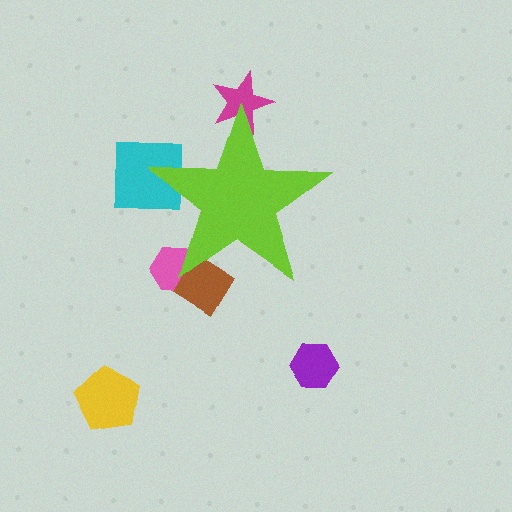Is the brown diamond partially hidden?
Yes, the brown diamond is partially hidden behind the lime star.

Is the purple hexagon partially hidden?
No, the purple hexagon is fully visible.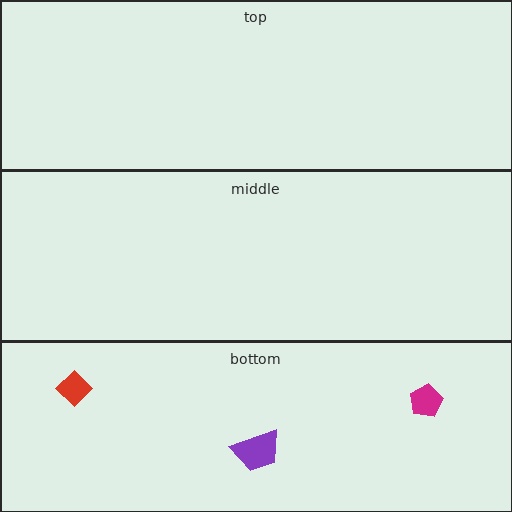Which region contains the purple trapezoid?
The bottom region.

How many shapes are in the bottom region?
3.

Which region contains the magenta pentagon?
The bottom region.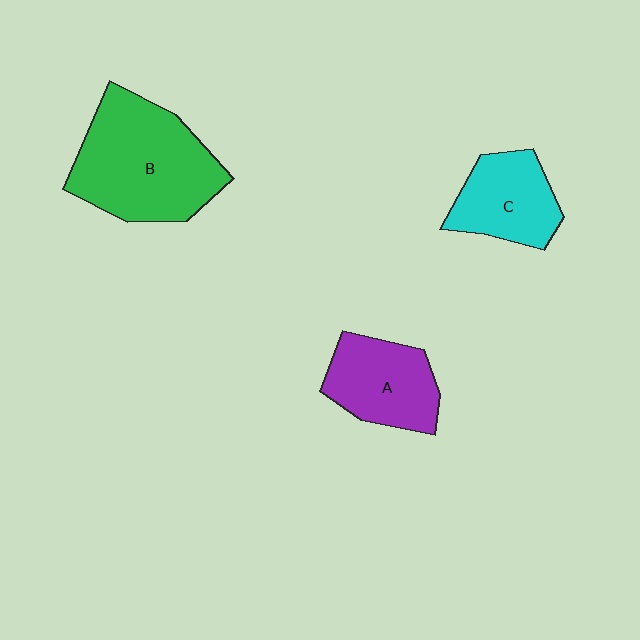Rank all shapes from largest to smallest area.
From largest to smallest: B (green), A (purple), C (cyan).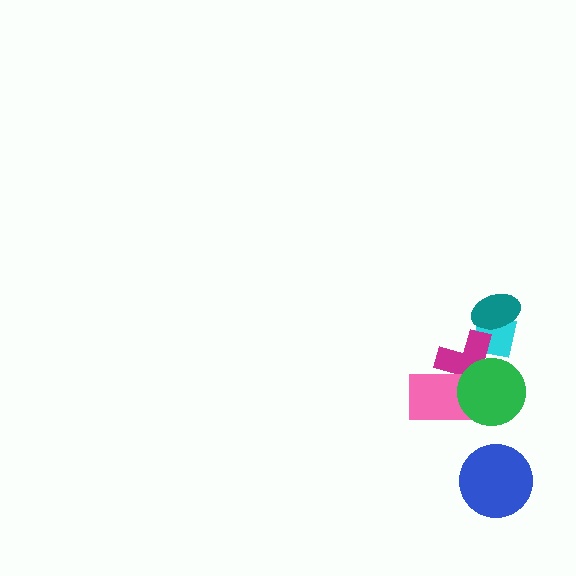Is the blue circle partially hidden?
No, no other shape covers it.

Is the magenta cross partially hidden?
Yes, it is partially covered by another shape.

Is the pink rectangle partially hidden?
Yes, it is partially covered by another shape.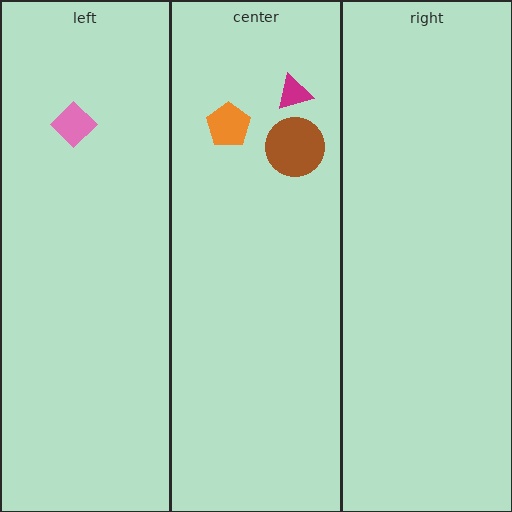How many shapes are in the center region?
3.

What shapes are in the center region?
The brown circle, the orange pentagon, the magenta triangle.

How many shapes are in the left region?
1.